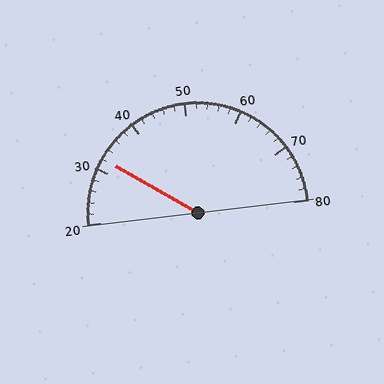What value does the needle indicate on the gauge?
The needle indicates approximately 32.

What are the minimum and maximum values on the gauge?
The gauge ranges from 20 to 80.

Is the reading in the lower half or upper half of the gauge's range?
The reading is in the lower half of the range (20 to 80).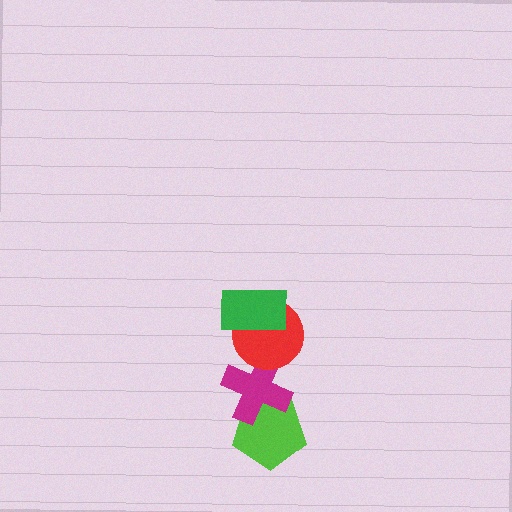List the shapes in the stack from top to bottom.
From top to bottom: the green rectangle, the red circle, the magenta cross, the lime pentagon.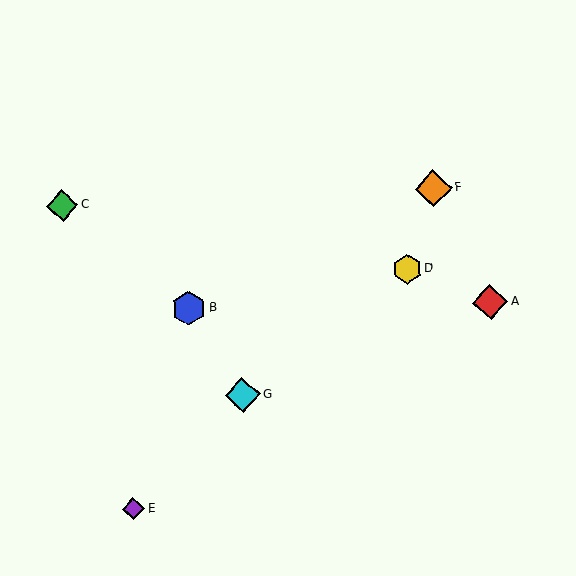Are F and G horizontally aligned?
No, F is at y≈189 and G is at y≈395.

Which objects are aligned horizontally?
Objects C, F are aligned horizontally.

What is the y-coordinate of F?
Object F is at y≈189.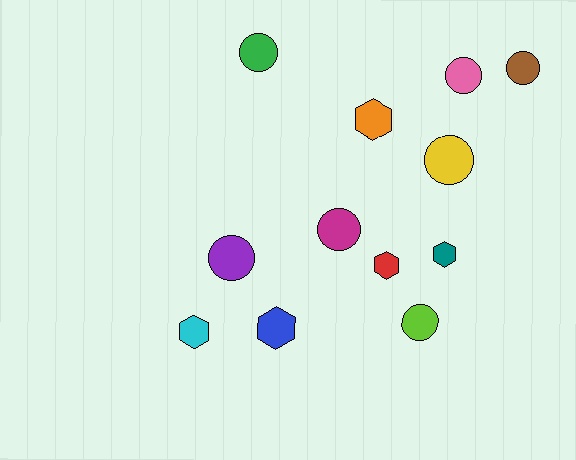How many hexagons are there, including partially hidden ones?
There are 5 hexagons.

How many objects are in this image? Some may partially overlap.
There are 12 objects.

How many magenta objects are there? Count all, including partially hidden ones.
There is 1 magenta object.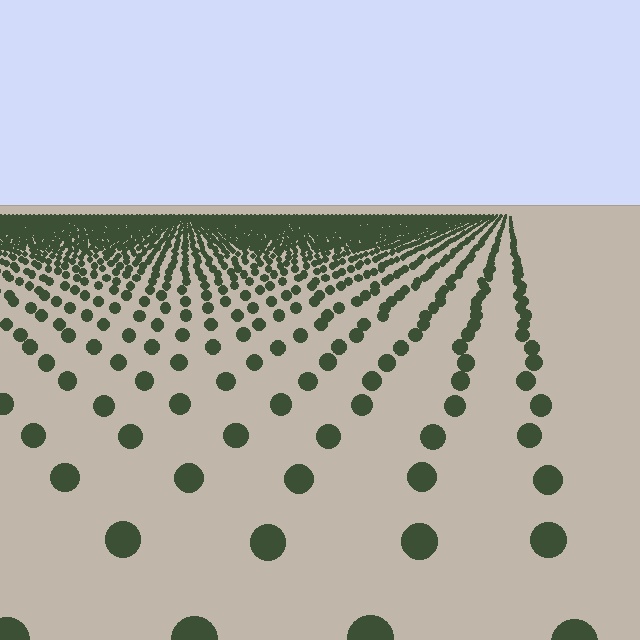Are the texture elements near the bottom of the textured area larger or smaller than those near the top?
Larger. Near the bottom, elements are closer to the viewer and appear at a bigger on-screen size.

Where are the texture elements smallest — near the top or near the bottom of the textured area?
Near the top.